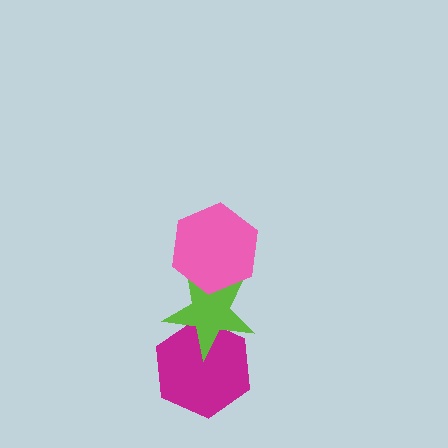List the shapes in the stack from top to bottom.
From top to bottom: the pink hexagon, the lime star, the magenta hexagon.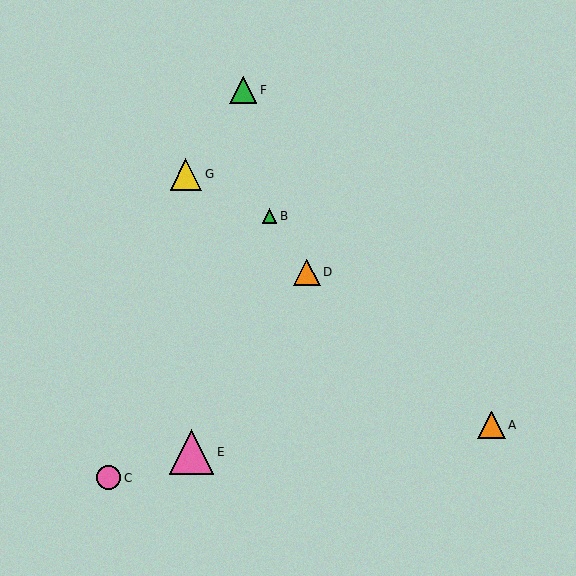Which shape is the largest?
The pink triangle (labeled E) is the largest.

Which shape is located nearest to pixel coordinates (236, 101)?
The green triangle (labeled F) at (243, 90) is nearest to that location.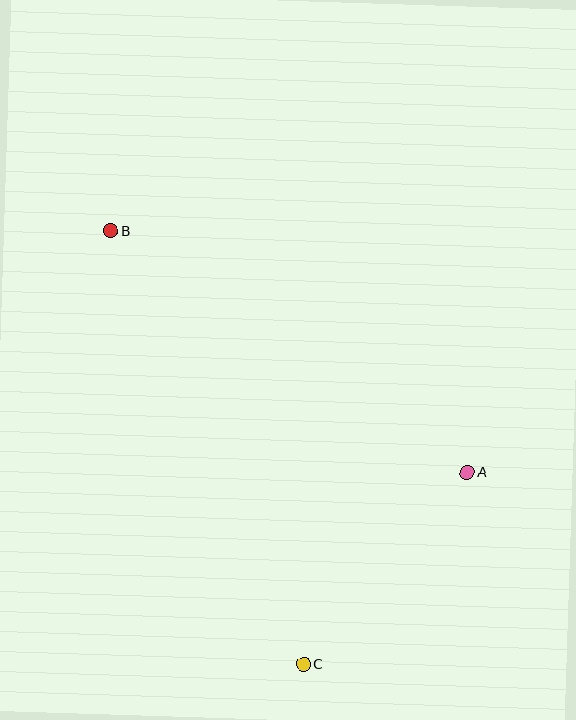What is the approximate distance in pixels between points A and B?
The distance between A and B is approximately 431 pixels.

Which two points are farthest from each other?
Points B and C are farthest from each other.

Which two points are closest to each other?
Points A and C are closest to each other.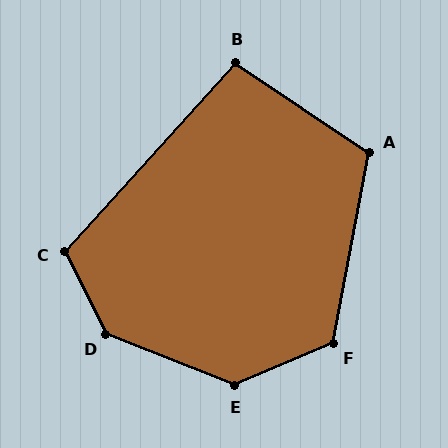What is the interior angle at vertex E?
Approximately 135 degrees (obtuse).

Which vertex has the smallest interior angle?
B, at approximately 98 degrees.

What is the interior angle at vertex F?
Approximately 124 degrees (obtuse).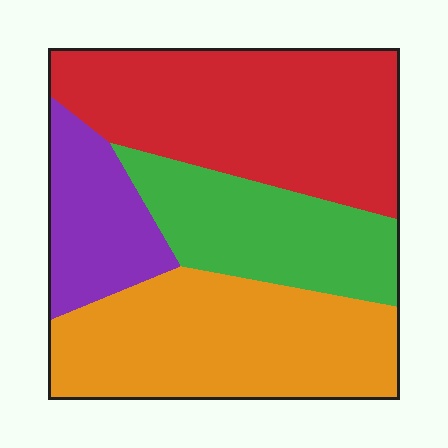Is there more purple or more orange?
Orange.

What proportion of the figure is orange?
Orange takes up about one third (1/3) of the figure.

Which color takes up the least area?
Purple, at roughly 15%.